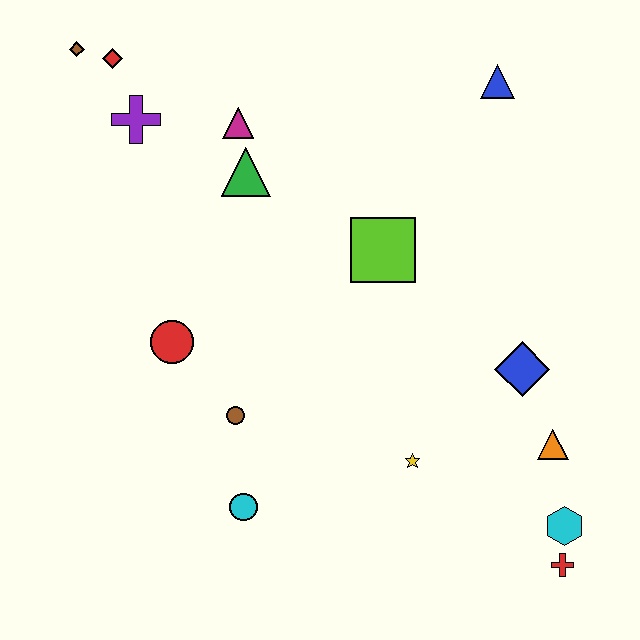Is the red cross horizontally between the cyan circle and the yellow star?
No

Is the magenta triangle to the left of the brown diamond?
No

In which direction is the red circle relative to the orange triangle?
The red circle is to the left of the orange triangle.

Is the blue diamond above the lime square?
No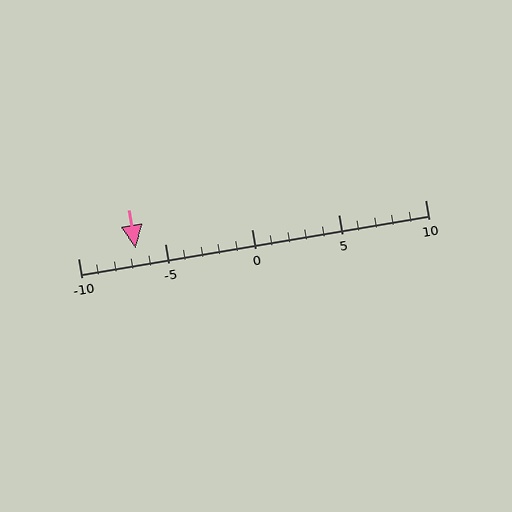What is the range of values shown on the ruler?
The ruler shows values from -10 to 10.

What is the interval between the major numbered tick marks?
The major tick marks are spaced 5 units apart.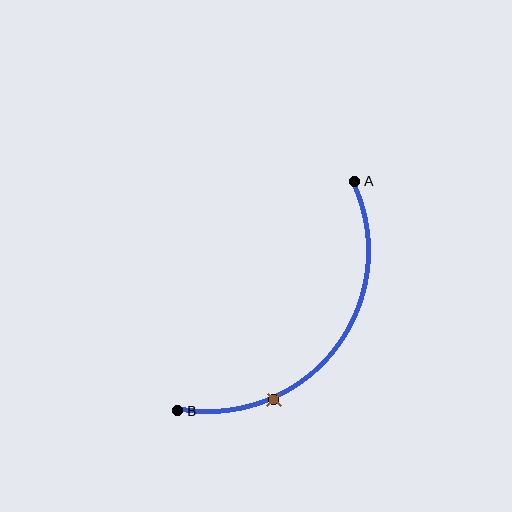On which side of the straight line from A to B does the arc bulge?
The arc bulges below and to the right of the straight line connecting A and B.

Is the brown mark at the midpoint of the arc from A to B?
No. The brown mark lies on the arc but is closer to endpoint B. The arc midpoint would be at the point on the curve equidistant along the arc from both A and B.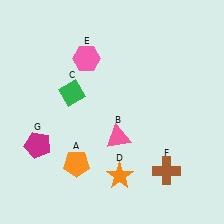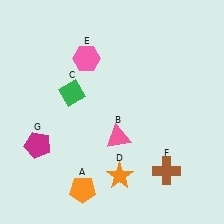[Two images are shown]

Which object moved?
The orange pentagon (A) moved down.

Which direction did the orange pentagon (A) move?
The orange pentagon (A) moved down.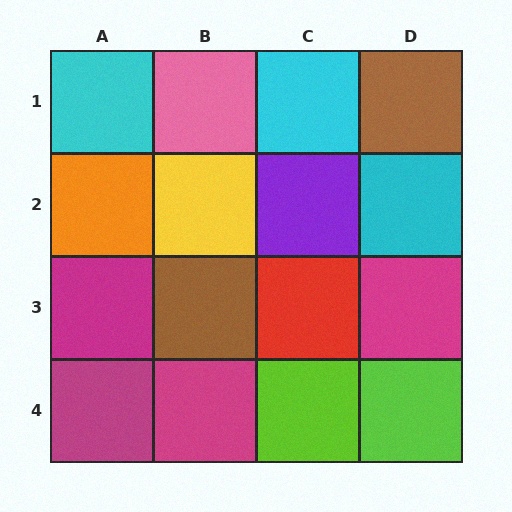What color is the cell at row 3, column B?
Brown.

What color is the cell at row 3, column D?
Magenta.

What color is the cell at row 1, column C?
Cyan.